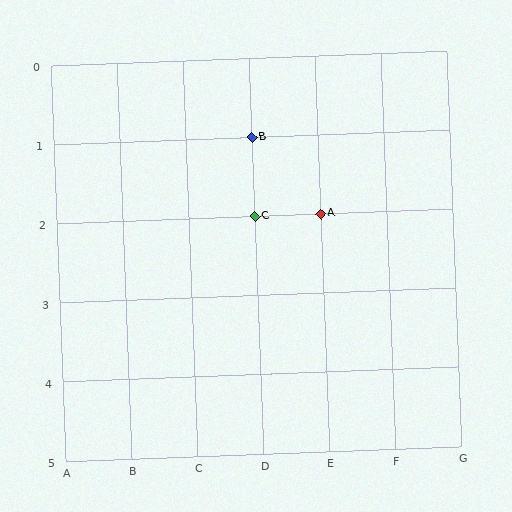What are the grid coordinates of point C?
Point C is at grid coordinates (D, 2).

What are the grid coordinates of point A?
Point A is at grid coordinates (E, 2).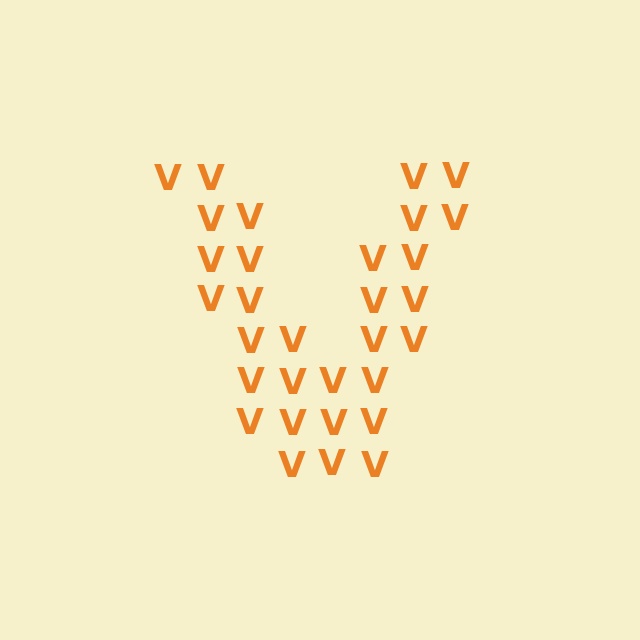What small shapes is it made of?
It is made of small letter V's.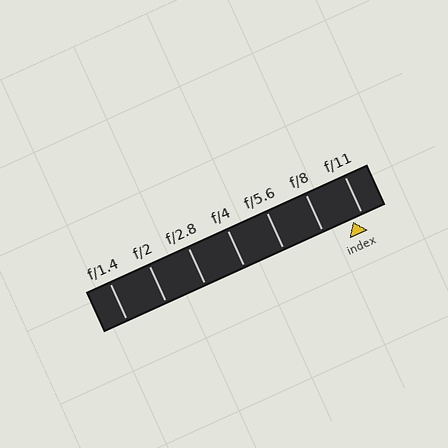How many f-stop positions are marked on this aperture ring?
There are 7 f-stop positions marked.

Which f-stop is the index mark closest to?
The index mark is closest to f/11.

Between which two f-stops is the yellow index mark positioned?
The index mark is between f/8 and f/11.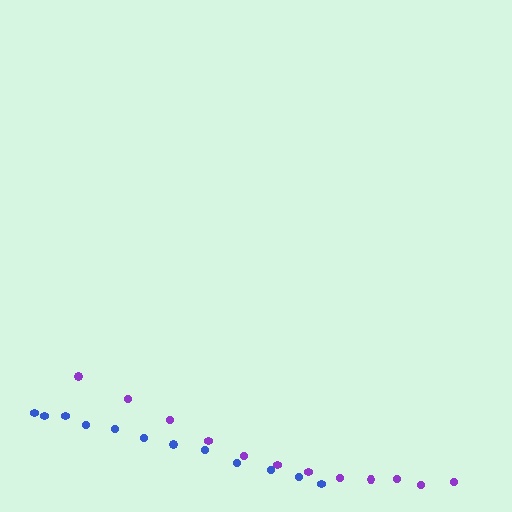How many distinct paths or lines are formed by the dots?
There are 2 distinct paths.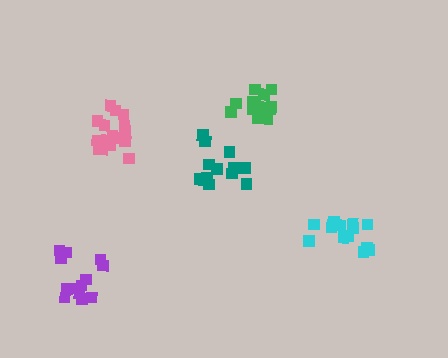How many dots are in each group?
Group 1: 13 dots, Group 2: 17 dots, Group 3: 15 dots, Group 4: 13 dots, Group 5: 13 dots (71 total).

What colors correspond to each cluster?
The clusters are colored: teal, pink, green, cyan, purple.